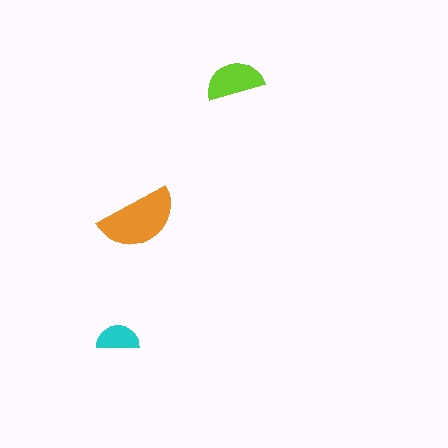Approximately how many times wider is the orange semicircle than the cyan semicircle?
About 2 times wider.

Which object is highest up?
The lime semicircle is topmost.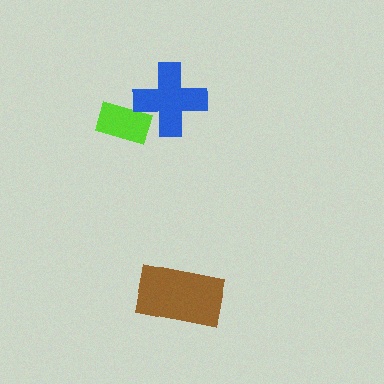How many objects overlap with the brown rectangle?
0 objects overlap with the brown rectangle.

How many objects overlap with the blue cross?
1 object overlaps with the blue cross.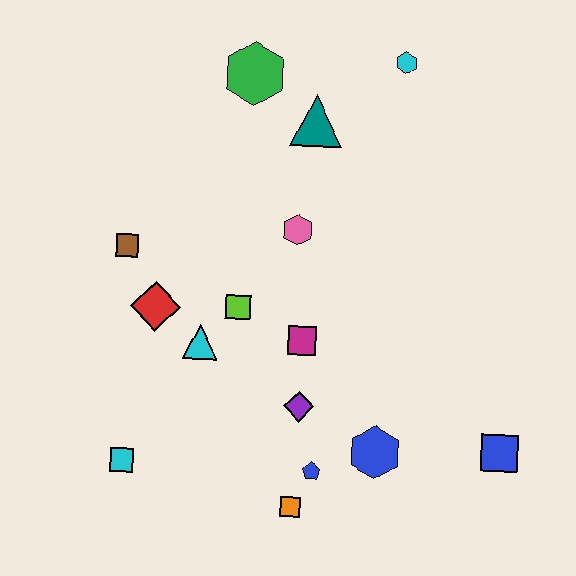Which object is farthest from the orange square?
The cyan hexagon is farthest from the orange square.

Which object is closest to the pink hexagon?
The lime square is closest to the pink hexagon.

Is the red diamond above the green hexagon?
No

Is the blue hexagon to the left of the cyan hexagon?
Yes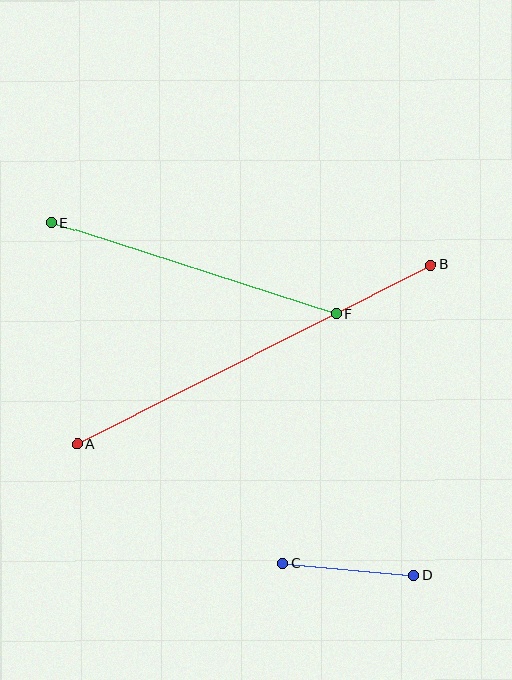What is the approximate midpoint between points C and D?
The midpoint is at approximately (348, 569) pixels.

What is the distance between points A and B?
The distance is approximately 396 pixels.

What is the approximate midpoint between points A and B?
The midpoint is at approximately (254, 354) pixels.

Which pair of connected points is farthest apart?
Points A and B are farthest apart.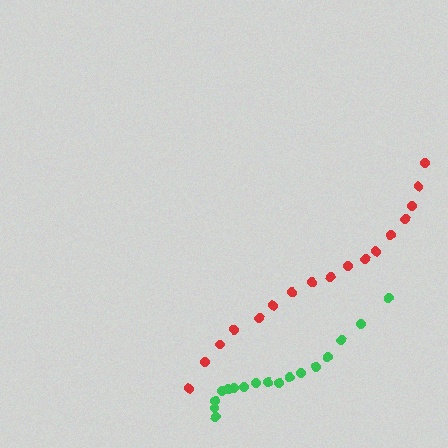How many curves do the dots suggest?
There are 2 distinct paths.